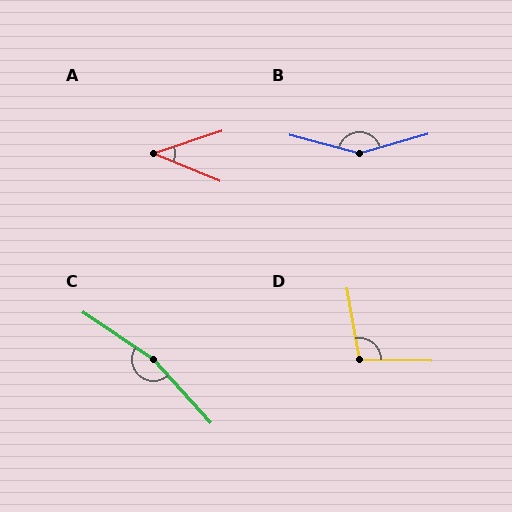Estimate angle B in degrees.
Approximately 149 degrees.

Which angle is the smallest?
A, at approximately 40 degrees.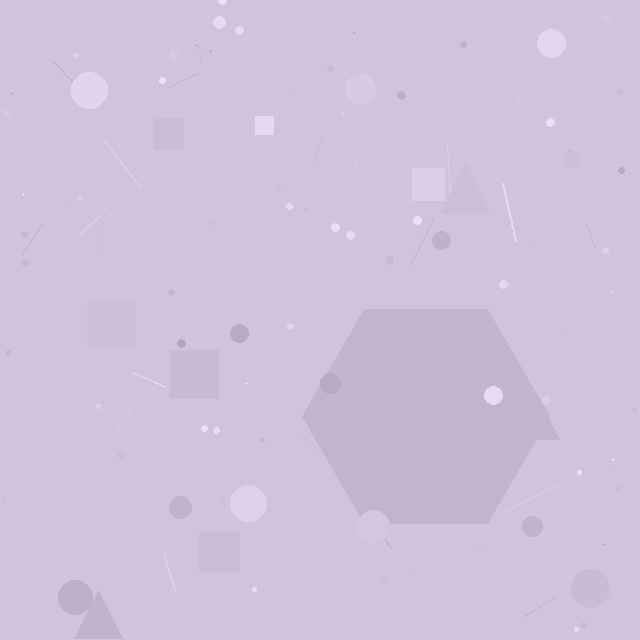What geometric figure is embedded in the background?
A hexagon is embedded in the background.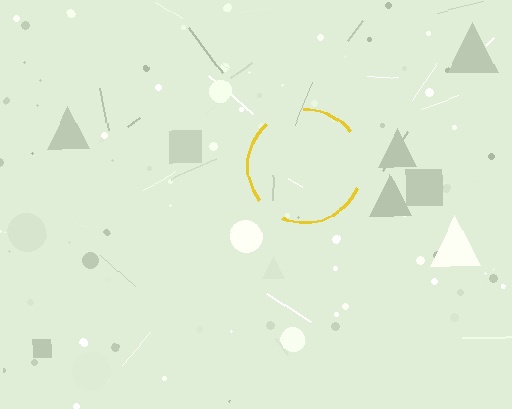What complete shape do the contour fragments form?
The contour fragments form a circle.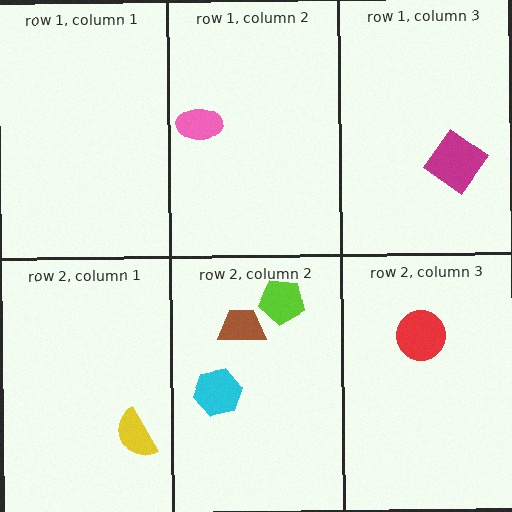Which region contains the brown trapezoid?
The row 2, column 2 region.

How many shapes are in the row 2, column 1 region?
1.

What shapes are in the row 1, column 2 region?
The pink ellipse.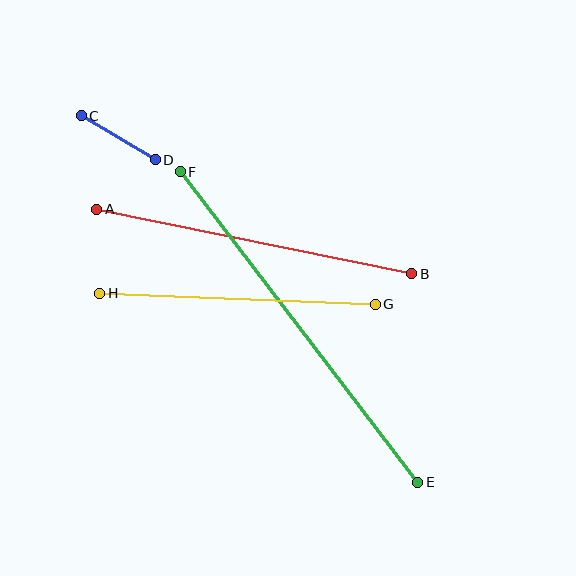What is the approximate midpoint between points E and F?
The midpoint is at approximately (299, 327) pixels.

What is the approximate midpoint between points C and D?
The midpoint is at approximately (118, 138) pixels.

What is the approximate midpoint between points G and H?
The midpoint is at approximately (237, 299) pixels.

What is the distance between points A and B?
The distance is approximately 322 pixels.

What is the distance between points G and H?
The distance is approximately 276 pixels.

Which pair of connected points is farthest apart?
Points E and F are farthest apart.